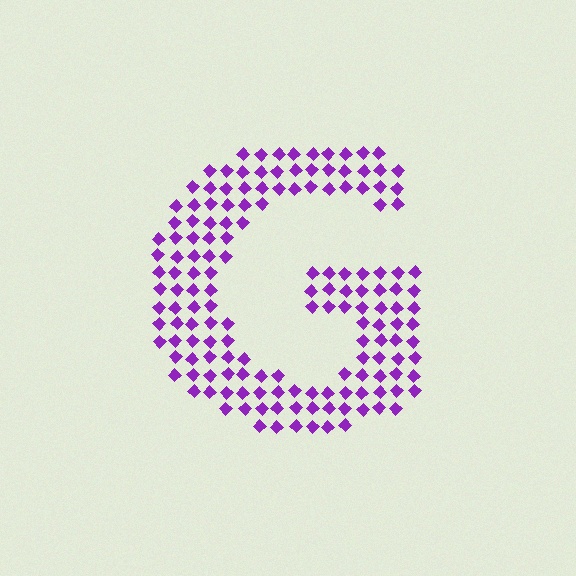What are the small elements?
The small elements are diamonds.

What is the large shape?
The large shape is the letter G.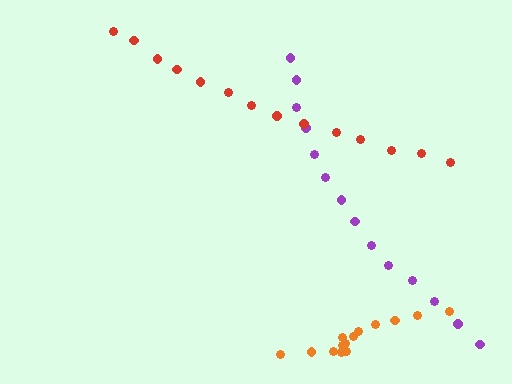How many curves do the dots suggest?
There are 3 distinct paths.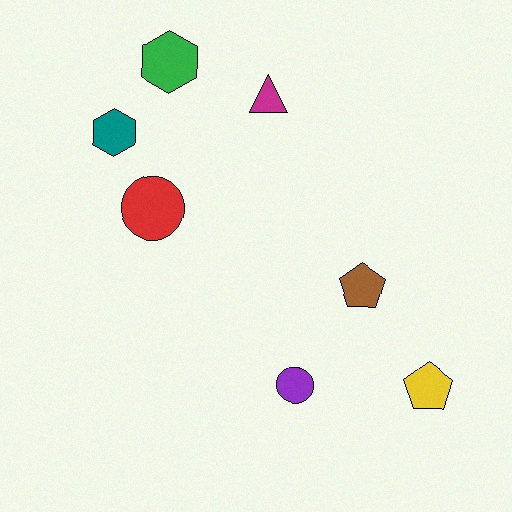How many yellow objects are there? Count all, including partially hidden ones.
There is 1 yellow object.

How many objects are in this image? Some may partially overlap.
There are 7 objects.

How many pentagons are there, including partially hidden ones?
There are 2 pentagons.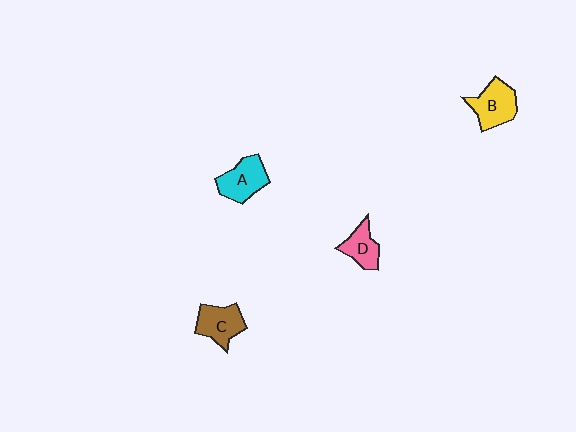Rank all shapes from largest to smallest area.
From largest to smallest: B (yellow), A (cyan), C (brown), D (pink).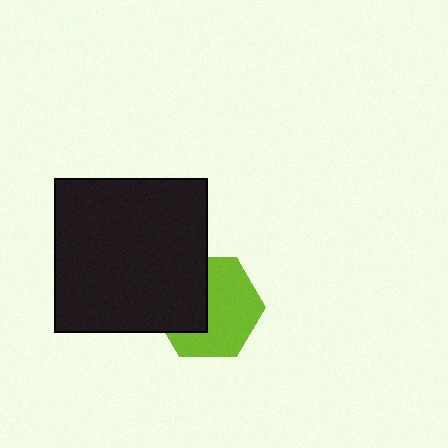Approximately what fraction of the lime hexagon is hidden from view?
Roughly 40% of the lime hexagon is hidden behind the black square.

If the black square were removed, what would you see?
You would see the complete lime hexagon.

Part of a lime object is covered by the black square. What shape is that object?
It is a hexagon.